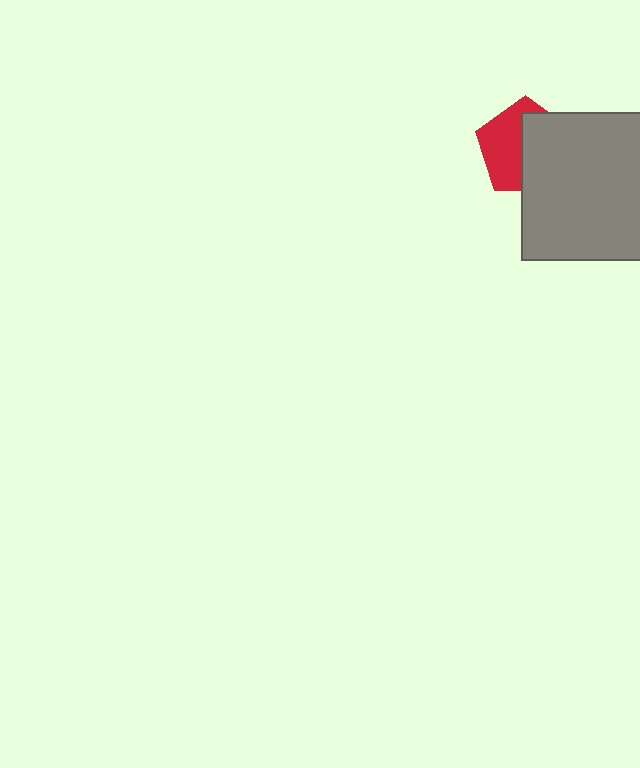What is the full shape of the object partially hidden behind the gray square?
The partially hidden object is a red pentagon.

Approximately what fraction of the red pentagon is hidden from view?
Roughly 52% of the red pentagon is hidden behind the gray square.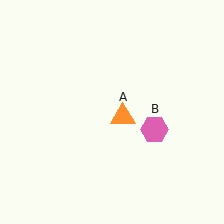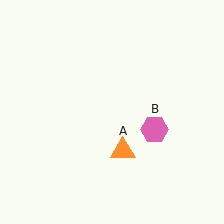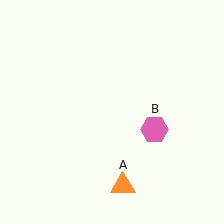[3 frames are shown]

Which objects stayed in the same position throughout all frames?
Pink hexagon (object B) remained stationary.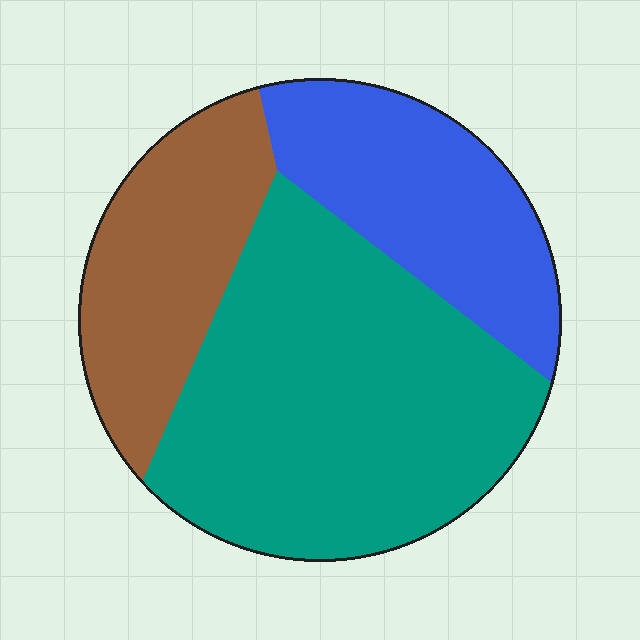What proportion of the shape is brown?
Brown takes up less than a quarter of the shape.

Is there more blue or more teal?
Teal.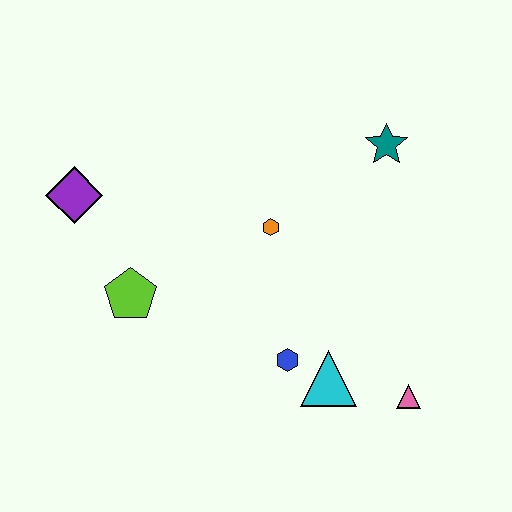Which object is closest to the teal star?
The orange hexagon is closest to the teal star.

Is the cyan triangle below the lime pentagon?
Yes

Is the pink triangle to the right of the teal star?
Yes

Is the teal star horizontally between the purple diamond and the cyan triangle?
No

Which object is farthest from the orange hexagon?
The pink triangle is farthest from the orange hexagon.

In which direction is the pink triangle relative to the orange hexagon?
The pink triangle is below the orange hexagon.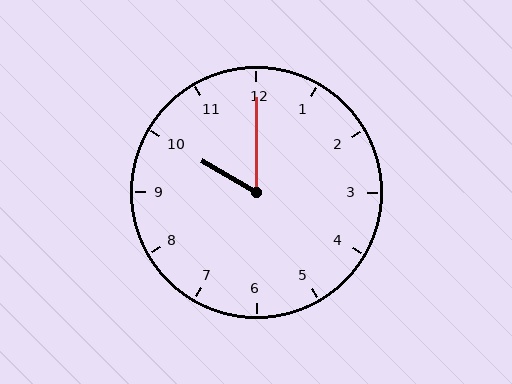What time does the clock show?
10:00.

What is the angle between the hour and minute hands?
Approximately 60 degrees.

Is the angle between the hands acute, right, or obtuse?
It is acute.